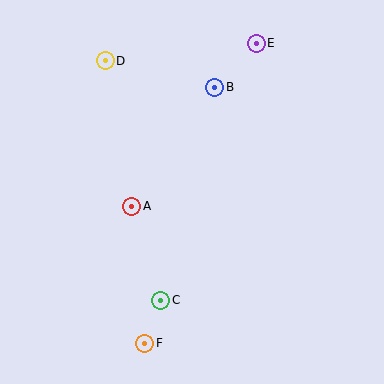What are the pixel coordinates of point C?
Point C is at (161, 301).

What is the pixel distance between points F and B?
The distance between F and B is 265 pixels.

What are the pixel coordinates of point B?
Point B is at (215, 87).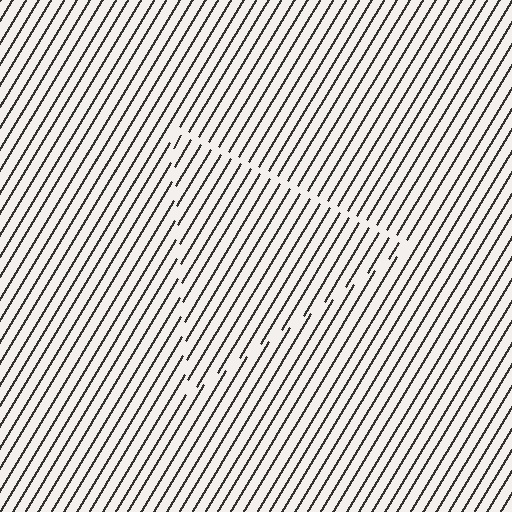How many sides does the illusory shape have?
3 sides — the line-ends trace a triangle.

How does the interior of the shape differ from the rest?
The interior of the shape contains the same grating, shifted by half a period — the contour is defined by the phase discontinuity where line-ends from the inner and outer gratings abut.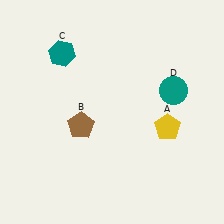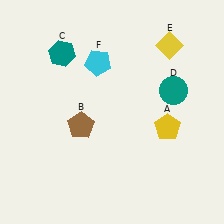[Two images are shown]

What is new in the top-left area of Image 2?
A cyan pentagon (F) was added in the top-left area of Image 2.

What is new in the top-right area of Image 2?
A yellow diamond (E) was added in the top-right area of Image 2.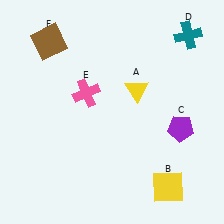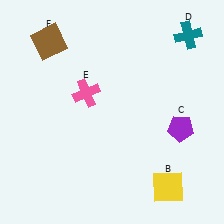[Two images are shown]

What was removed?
The yellow triangle (A) was removed in Image 2.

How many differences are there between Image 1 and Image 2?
There is 1 difference between the two images.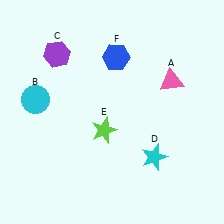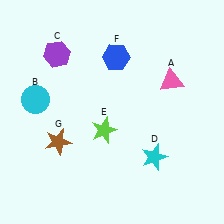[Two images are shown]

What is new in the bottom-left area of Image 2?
A brown star (G) was added in the bottom-left area of Image 2.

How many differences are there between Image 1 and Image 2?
There is 1 difference between the two images.